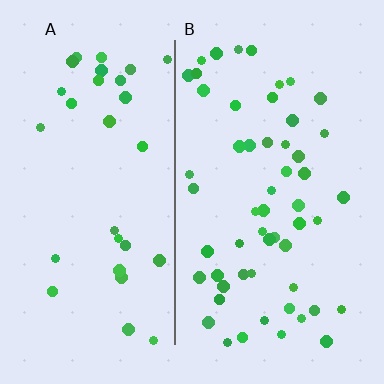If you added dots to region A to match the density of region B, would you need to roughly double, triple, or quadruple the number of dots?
Approximately double.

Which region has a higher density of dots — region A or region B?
B (the right).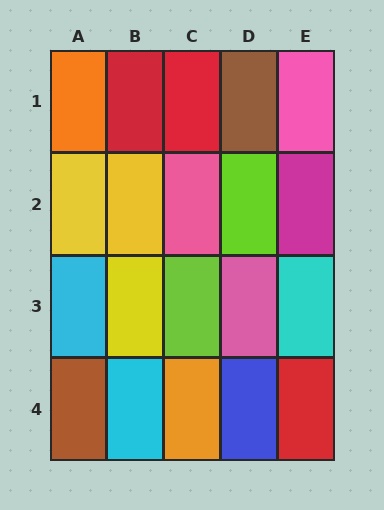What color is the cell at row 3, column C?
Lime.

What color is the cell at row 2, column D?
Lime.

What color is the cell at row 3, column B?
Yellow.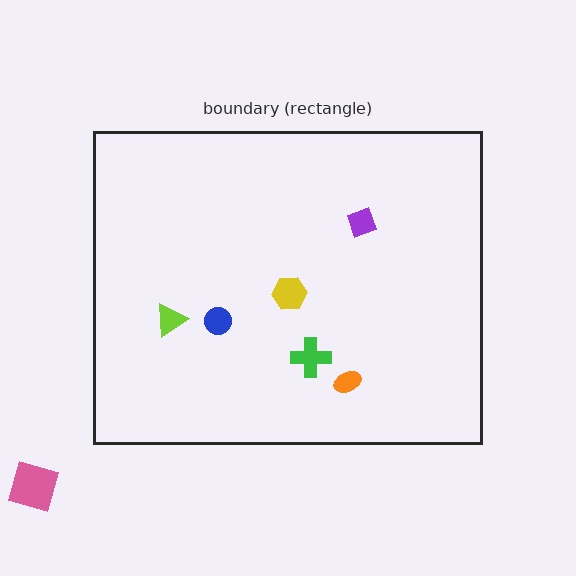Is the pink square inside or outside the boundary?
Outside.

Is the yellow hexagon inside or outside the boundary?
Inside.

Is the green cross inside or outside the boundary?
Inside.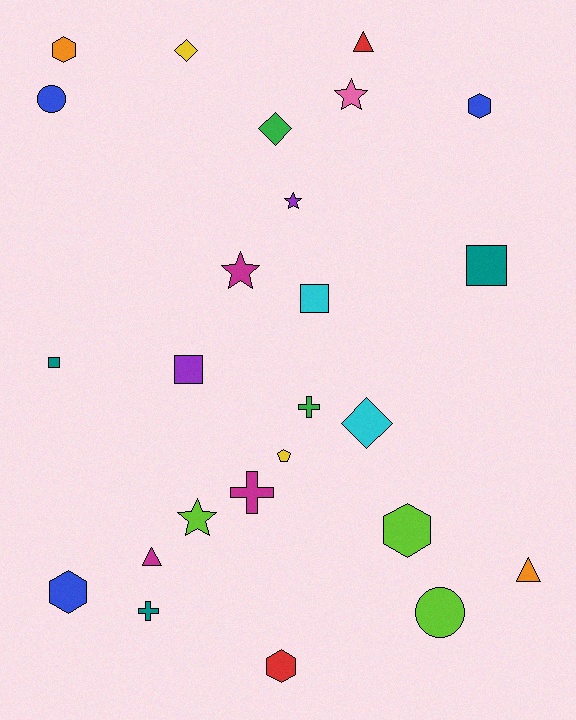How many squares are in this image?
There are 4 squares.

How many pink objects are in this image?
There is 1 pink object.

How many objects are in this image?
There are 25 objects.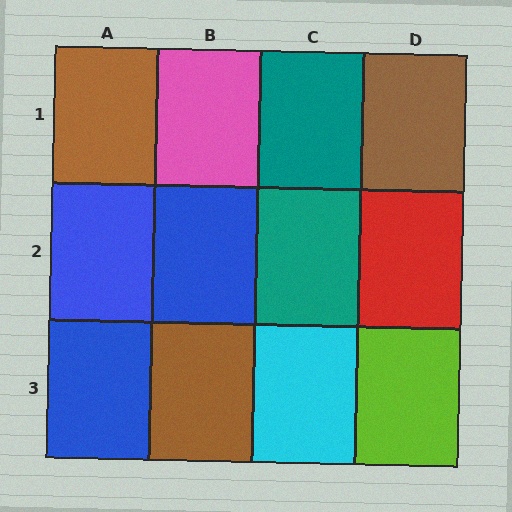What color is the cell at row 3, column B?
Brown.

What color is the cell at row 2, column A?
Blue.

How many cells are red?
1 cell is red.